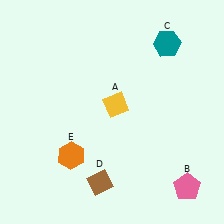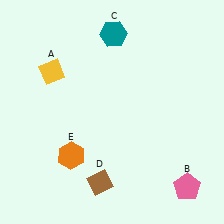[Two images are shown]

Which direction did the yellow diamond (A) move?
The yellow diamond (A) moved left.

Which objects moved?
The objects that moved are: the yellow diamond (A), the teal hexagon (C).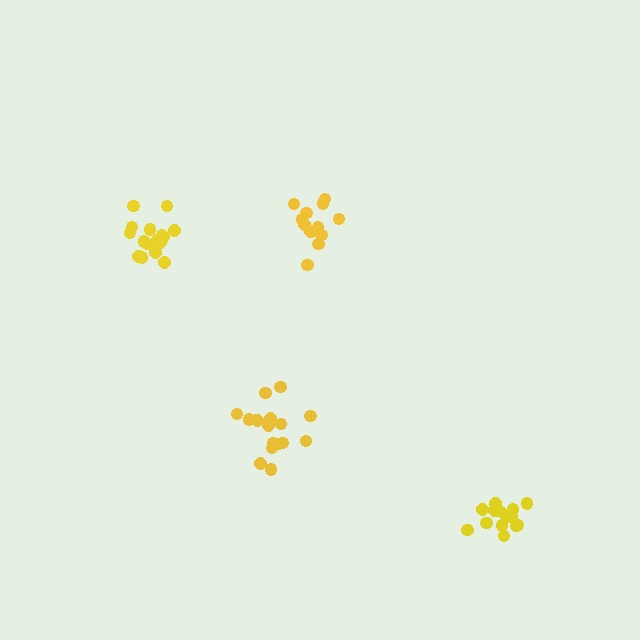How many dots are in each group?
Group 1: 14 dots, Group 2: 13 dots, Group 3: 18 dots, Group 4: 17 dots (62 total).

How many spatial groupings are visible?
There are 4 spatial groupings.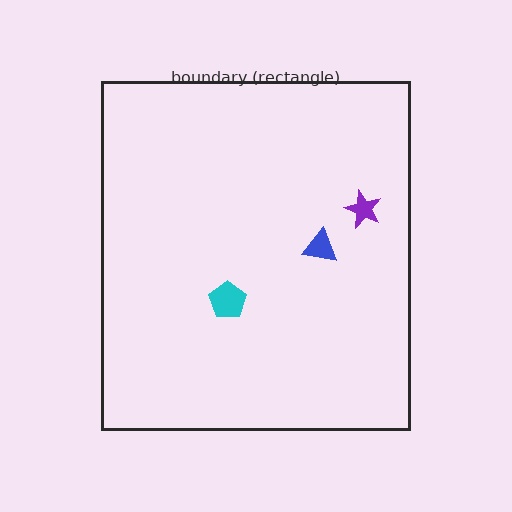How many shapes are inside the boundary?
3 inside, 0 outside.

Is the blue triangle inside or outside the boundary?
Inside.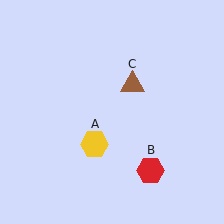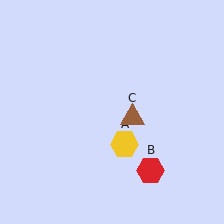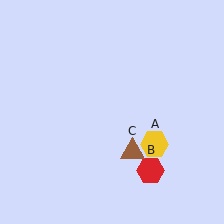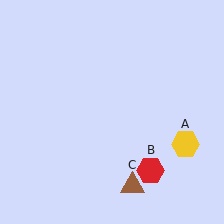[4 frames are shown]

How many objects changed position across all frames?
2 objects changed position: yellow hexagon (object A), brown triangle (object C).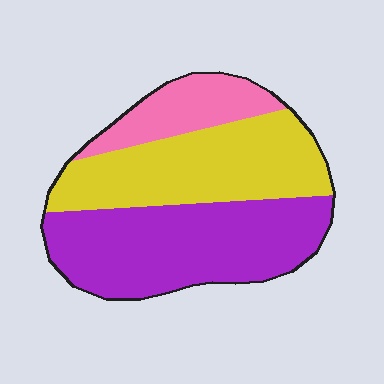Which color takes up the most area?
Purple, at roughly 45%.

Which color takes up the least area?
Pink, at roughly 15%.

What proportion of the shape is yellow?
Yellow covers 38% of the shape.